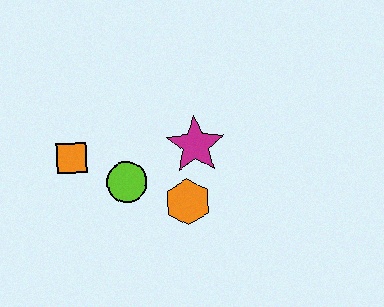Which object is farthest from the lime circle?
The magenta star is farthest from the lime circle.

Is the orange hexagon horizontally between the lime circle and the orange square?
No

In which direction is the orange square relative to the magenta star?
The orange square is to the left of the magenta star.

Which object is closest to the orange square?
The lime circle is closest to the orange square.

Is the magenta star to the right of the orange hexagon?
Yes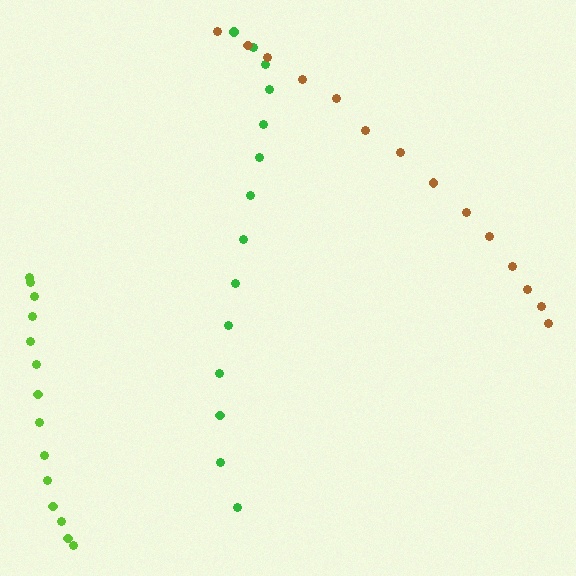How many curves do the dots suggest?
There are 3 distinct paths.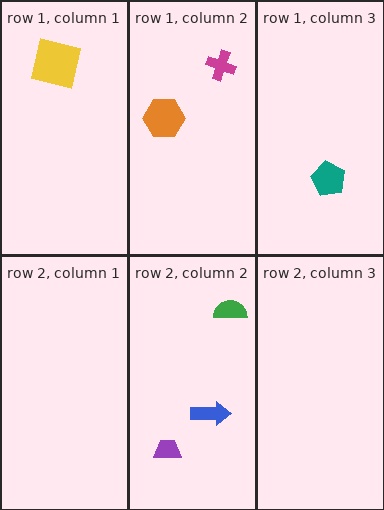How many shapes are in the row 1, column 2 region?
2.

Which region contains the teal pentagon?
The row 1, column 3 region.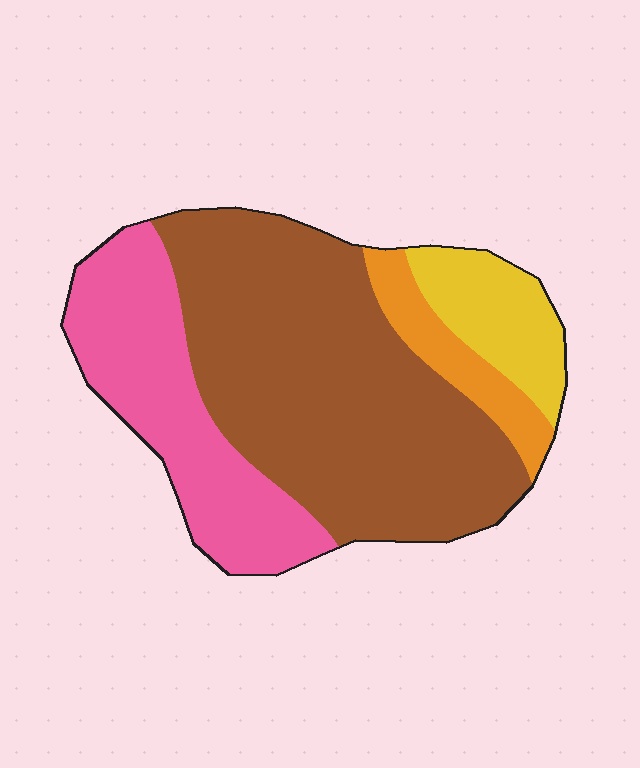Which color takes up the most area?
Brown, at roughly 55%.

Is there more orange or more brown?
Brown.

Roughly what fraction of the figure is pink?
Pink covers roughly 25% of the figure.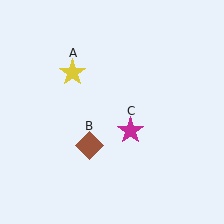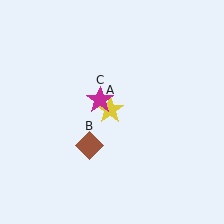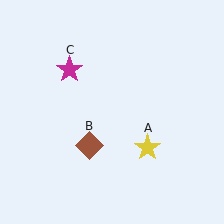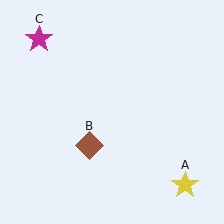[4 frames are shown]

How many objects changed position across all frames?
2 objects changed position: yellow star (object A), magenta star (object C).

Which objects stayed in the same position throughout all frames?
Brown diamond (object B) remained stationary.